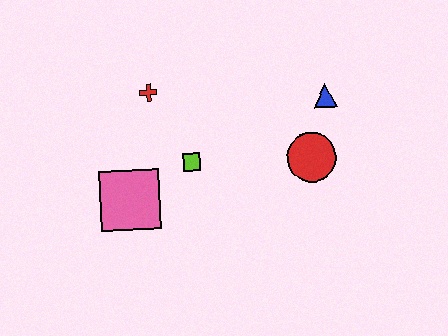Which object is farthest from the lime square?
The blue triangle is farthest from the lime square.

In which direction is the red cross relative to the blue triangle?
The red cross is to the left of the blue triangle.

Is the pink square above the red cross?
No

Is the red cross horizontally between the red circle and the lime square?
No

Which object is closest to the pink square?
The lime square is closest to the pink square.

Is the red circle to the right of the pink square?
Yes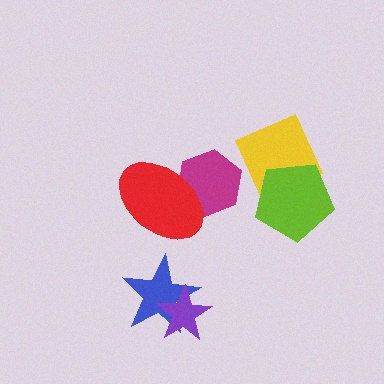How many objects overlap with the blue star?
1 object overlaps with the blue star.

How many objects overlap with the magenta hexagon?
1 object overlaps with the magenta hexagon.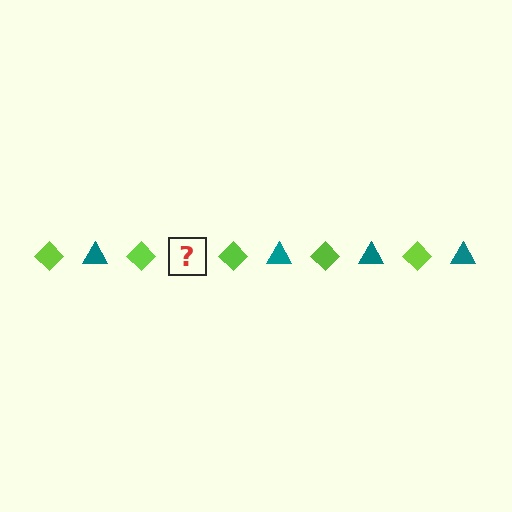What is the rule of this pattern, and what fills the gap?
The rule is that the pattern alternates between lime diamond and teal triangle. The gap should be filled with a teal triangle.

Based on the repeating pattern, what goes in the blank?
The blank should be a teal triangle.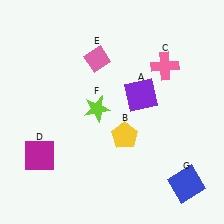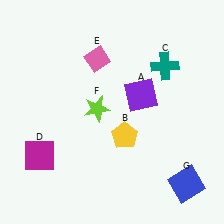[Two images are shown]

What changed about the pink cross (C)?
In Image 1, C is pink. In Image 2, it changed to teal.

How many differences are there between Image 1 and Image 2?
There is 1 difference between the two images.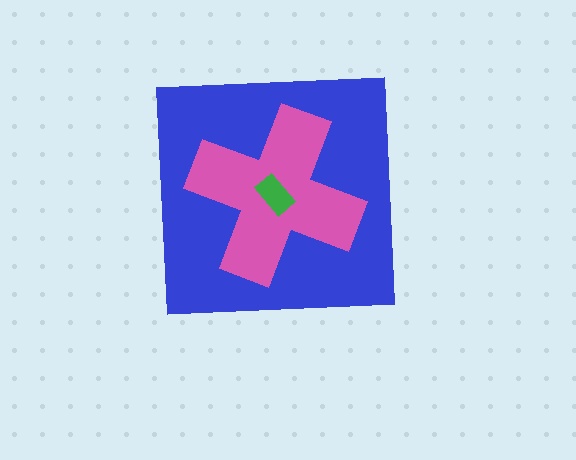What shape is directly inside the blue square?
The pink cross.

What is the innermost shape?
The green rectangle.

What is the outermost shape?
The blue square.